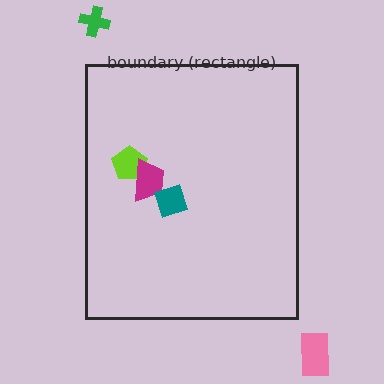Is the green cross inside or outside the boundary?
Outside.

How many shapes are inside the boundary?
3 inside, 2 outside.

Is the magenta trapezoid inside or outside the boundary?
Inside.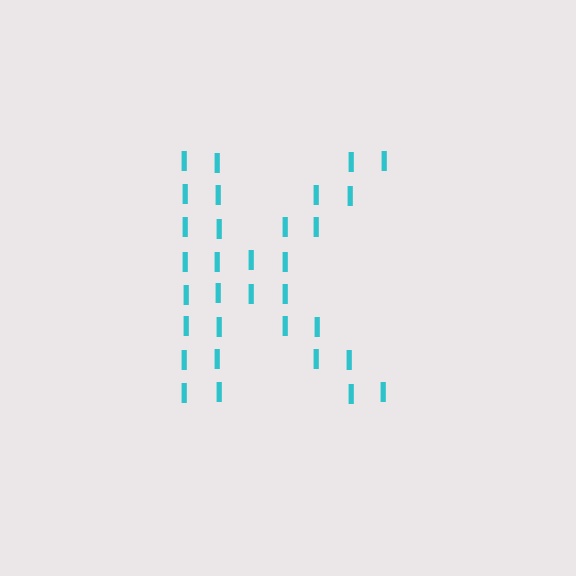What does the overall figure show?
The overall figure shows the letter K.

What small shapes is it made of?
It is made of small letter I's.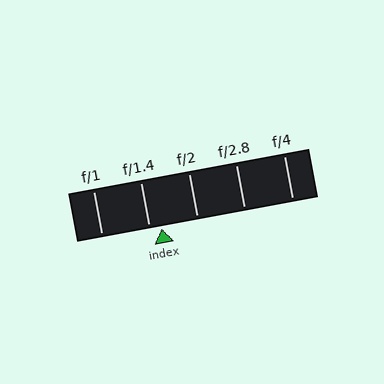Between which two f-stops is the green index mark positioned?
The index mark is between f/1.4 and f/2.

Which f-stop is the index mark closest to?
The index mark is closest to f/1.4.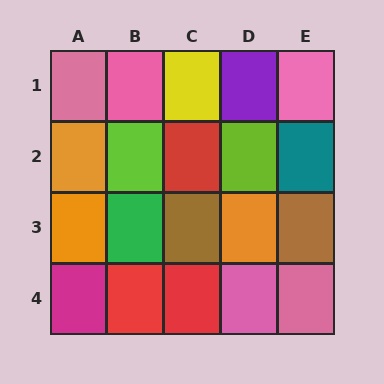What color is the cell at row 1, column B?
Pink.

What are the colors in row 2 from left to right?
Orange, lime, red, lime, teal.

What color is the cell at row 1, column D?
Purple.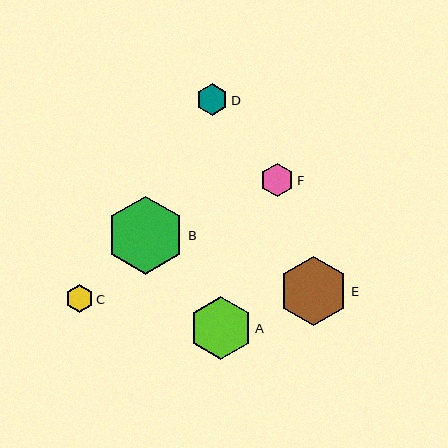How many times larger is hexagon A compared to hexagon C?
Hexagon A is approximately 2.3 times the size of hexagon C.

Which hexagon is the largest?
Hexagon B is the largest with a size of approximately 79 pixels.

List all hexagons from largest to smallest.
From largest to smallest: B, E, A, F, D, C.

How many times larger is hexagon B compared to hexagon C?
Hexagon B is approximately 2.8 times the size of hexagon C.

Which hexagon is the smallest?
Hexagon C is the smallest with a size of approximately 28 pixels.